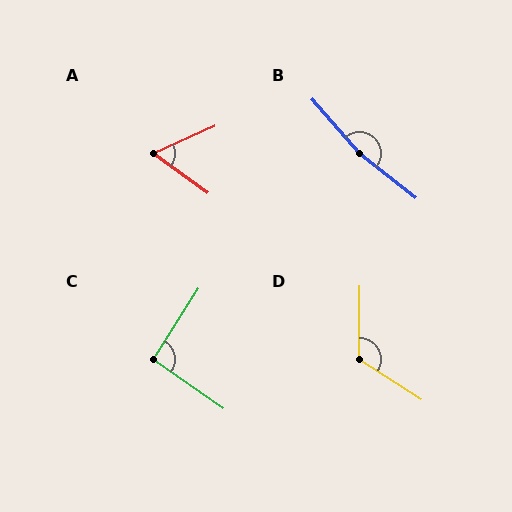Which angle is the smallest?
A, at approximately 60 degrees.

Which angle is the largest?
B, at approximately 170 degrees.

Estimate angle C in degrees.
Approximately 92 degrees.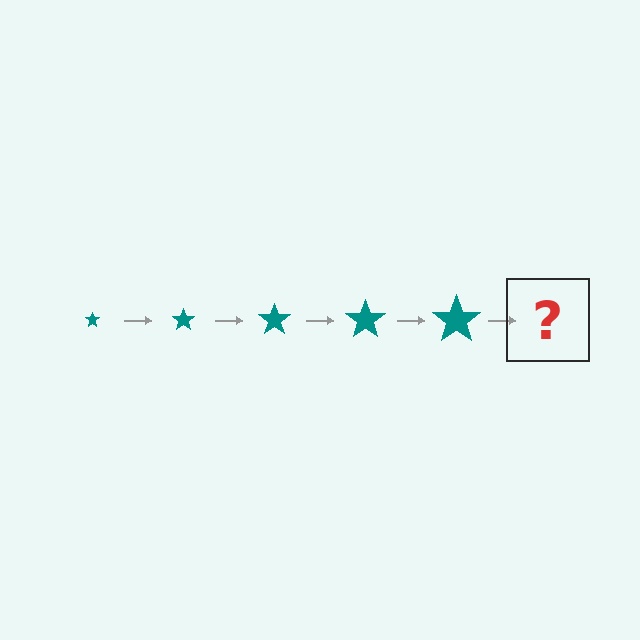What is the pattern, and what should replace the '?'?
The pattern is that the star gets progressively larger each step. The '?' should be a teal star, larger than the previous one.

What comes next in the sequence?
The next element should be a teal star, larger than the previous one.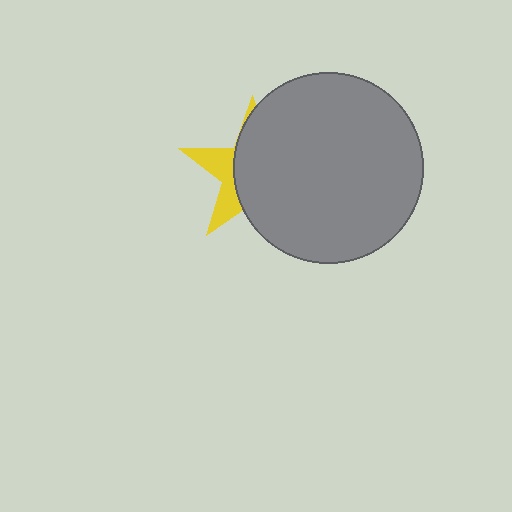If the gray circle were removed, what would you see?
You would see the complete yellow star.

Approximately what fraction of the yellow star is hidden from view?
Roughly 69% of the yellow star is hidden behind the gray circle.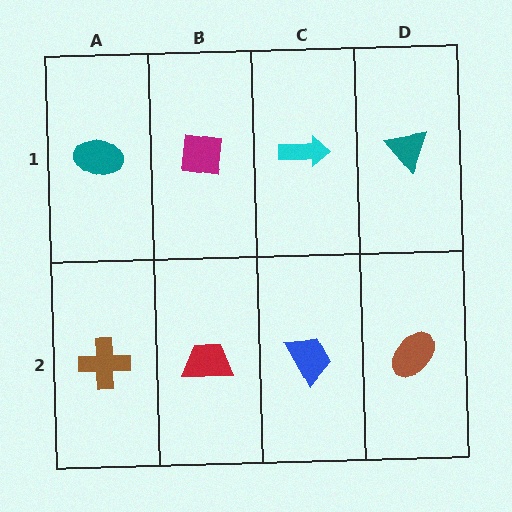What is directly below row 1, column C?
A blue trapezoid.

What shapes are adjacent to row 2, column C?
A cyan arrow (row 1, column C), a red trapezoid (row 2, column B), a brown ellipse (row 2, column D).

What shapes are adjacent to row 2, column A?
A teal ellipse (row 1, column A), a red trapezoid (row 2, column B).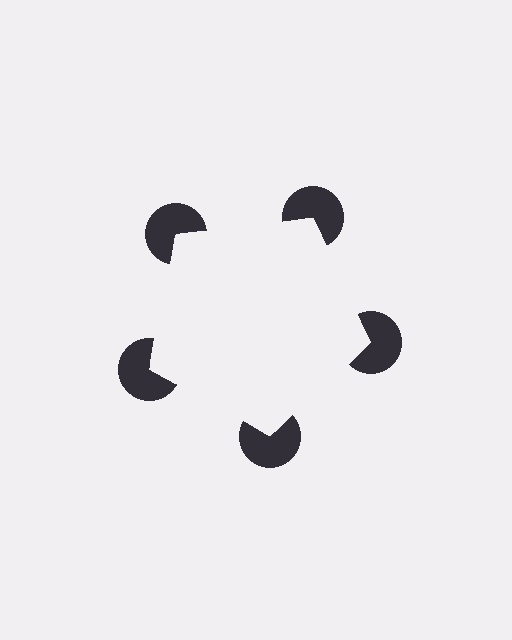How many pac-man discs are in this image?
There are 5 — one at each vertex of the illusory pentagon.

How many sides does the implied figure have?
5 sides.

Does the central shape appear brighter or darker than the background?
It typically appears slightly brighter than the background, even though no actual brightness change is drawn.